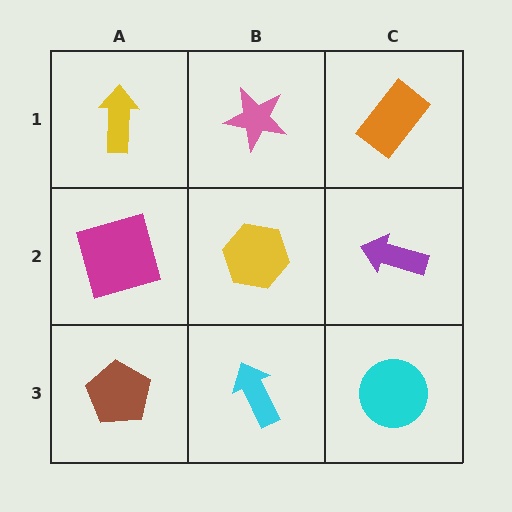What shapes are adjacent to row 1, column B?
A yellow hexagon (row 2, column B), a yellow arrow (row 1, column A), an orange rectangle (row 1, column C).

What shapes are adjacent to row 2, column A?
A yellow arrow (row 1, column A), a brown pentagon (row 3, column A), a yellow hexagon (row 2, column B).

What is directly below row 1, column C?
A purple arrow.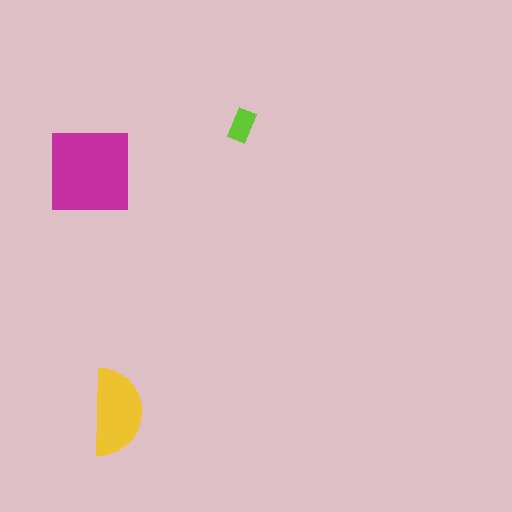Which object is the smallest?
The lime rectangle.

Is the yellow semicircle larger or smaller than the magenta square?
Smaller.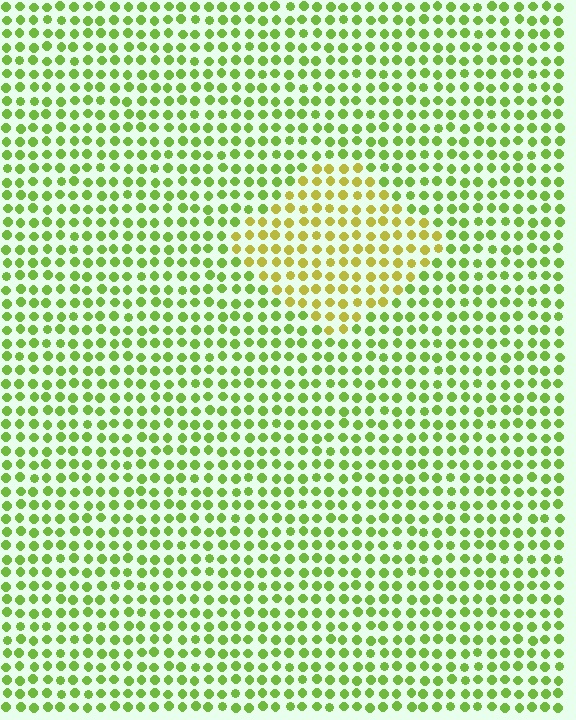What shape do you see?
I see a diamond.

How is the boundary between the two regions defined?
The boundary is defined purely by a slight shift in hue (about 37 degrees). Spacing, size, and orientation are identical on both sides.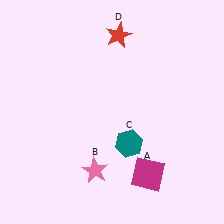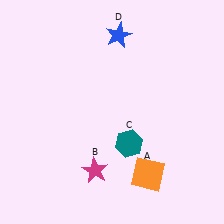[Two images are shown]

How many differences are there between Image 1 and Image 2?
There are 3 differences between the two images.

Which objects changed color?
A changed from magenta to orange. B changed from pink to magenta. D changed from red to blue.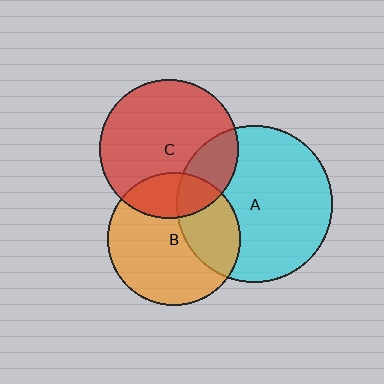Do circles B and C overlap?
Yes.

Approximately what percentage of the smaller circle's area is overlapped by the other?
Approximately 25%.